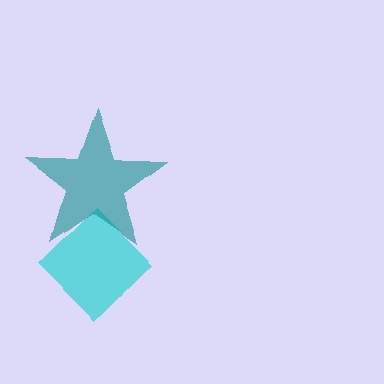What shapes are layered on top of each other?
The layered shapes are: a cyan diamond, a teal star.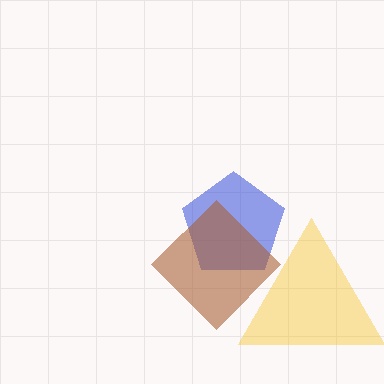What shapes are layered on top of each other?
The layered shapes are: a blue pentagon, a yellow triangle, a brown diamond.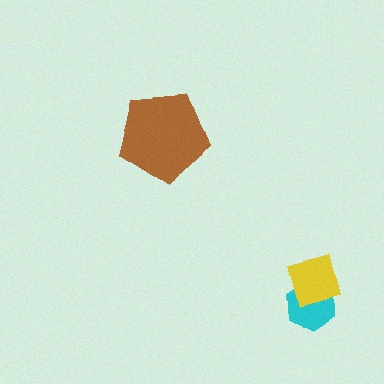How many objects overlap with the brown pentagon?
0 objects overlap with the brown pentagon.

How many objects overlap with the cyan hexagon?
1 object overlaps with the cyan hexagon.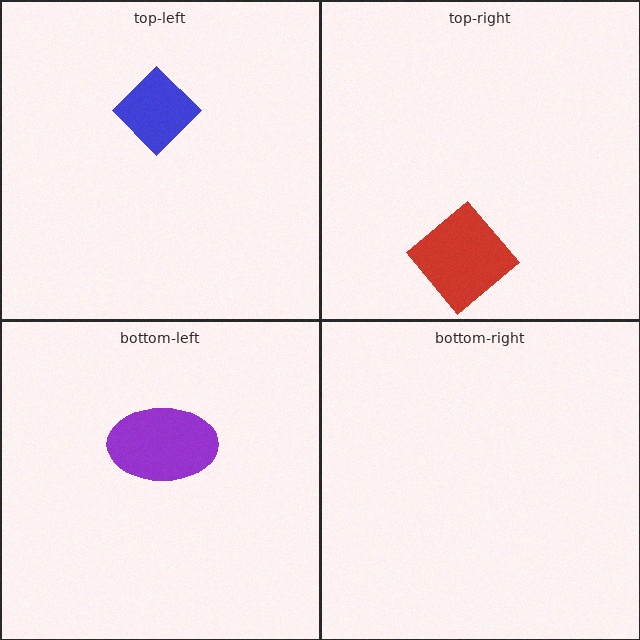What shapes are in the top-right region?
The red diamond.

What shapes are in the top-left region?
The blue diamond.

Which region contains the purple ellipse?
The bottom-left region.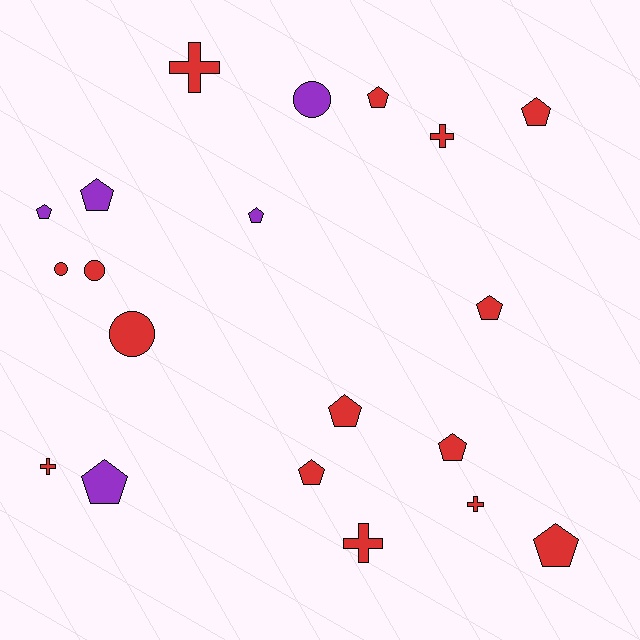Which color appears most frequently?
Red, with 15 objects.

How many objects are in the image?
There are 20 objects.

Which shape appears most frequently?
Pentagon, with 11 objects.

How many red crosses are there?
There are 5 red crosses.